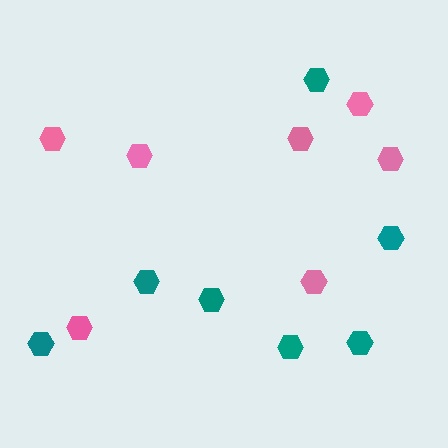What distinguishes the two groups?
There are 2 groups: one group of pink hexagons (7) and one group of teal hexagons (7).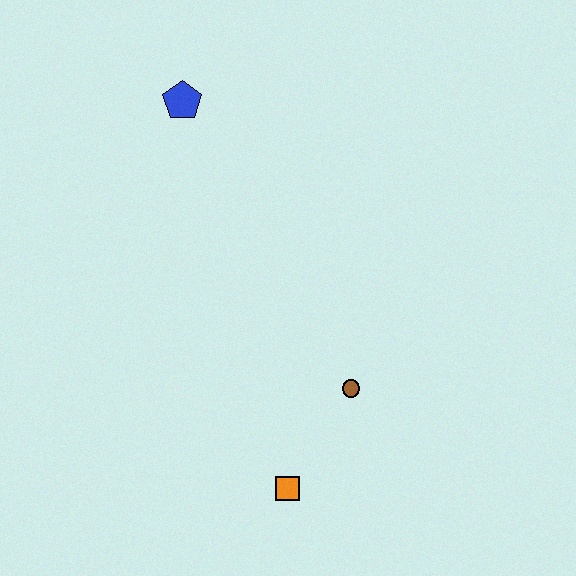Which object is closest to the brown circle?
The orange square is closest to the brown circle.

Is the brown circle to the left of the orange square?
No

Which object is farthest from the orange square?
The blue pentagon is farthest from the orange square.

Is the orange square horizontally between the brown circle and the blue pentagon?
Yes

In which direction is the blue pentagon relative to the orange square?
The blue pentagon is above the orange square.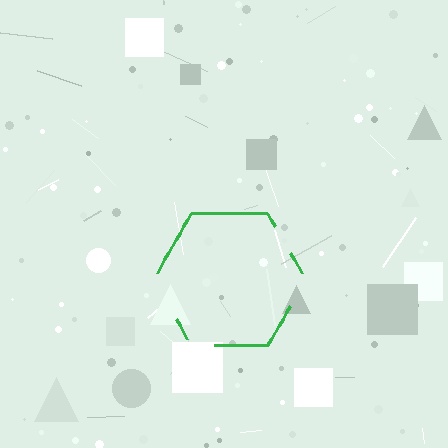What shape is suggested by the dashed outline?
The dashed outline suggests a hexagon.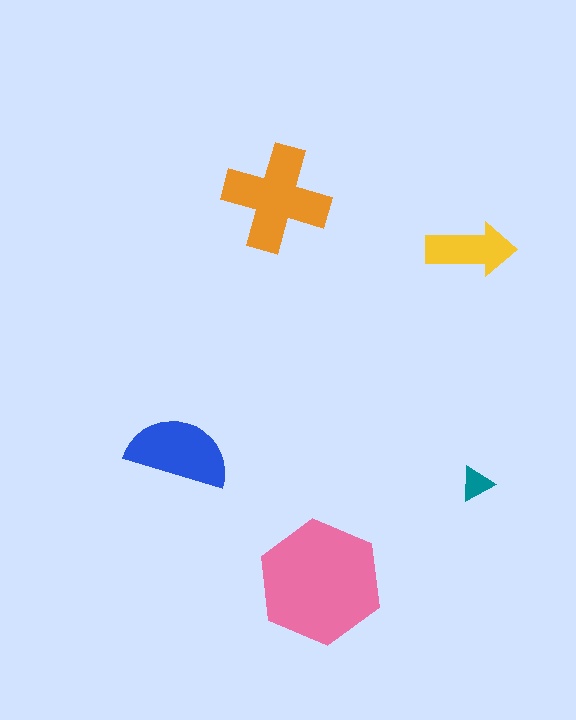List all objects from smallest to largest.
The teal triangle, the yellow arrow, the blue semicircle, the orange cross, the pink hexagon.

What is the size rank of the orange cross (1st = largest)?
2nd.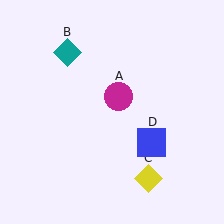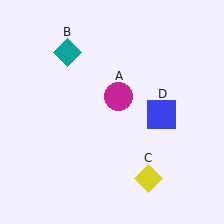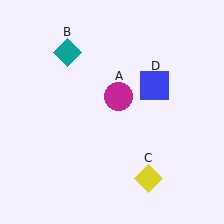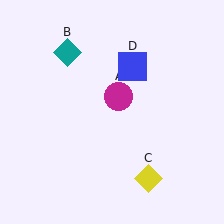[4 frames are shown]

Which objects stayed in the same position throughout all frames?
Magenta circle (object A) and teal diamond (object B) and yellow diamond (object C) remained stationary.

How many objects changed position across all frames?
1 object changed position: blue square (object D).